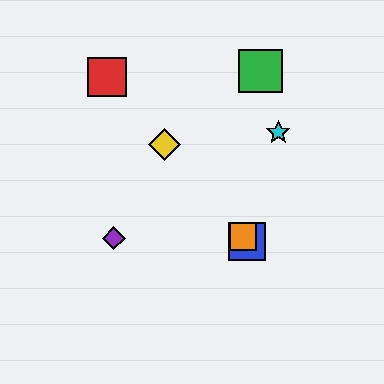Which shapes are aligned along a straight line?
The red square, the blue square, the yellow diamond, the orange square are aligned along a straight line.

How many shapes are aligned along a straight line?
4 shapes (the red square, the blue square, the yellow diamond, the orange square) are aligned along a straight line.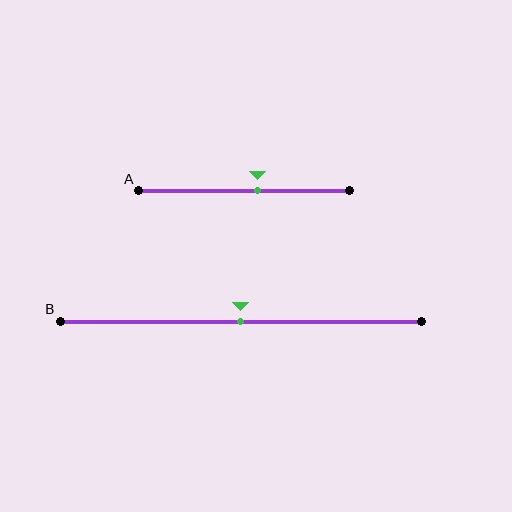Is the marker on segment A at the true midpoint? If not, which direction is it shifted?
No, the marker on segment A is shifted to the right by about 6% of the segment length.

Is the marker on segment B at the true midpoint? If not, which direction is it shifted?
Yes, the marker on segment B is at the true midpoint.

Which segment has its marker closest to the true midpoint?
Segment B has its marker closest to the true midpoint.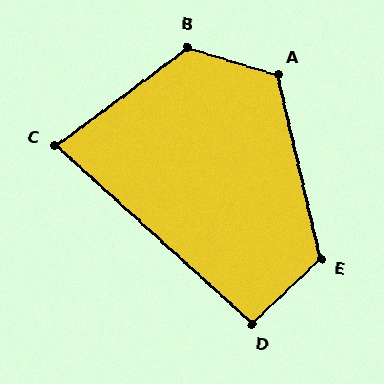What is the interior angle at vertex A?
Approximately 120 degrees (obtuse).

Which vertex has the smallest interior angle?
C, at approximately 79 degrees.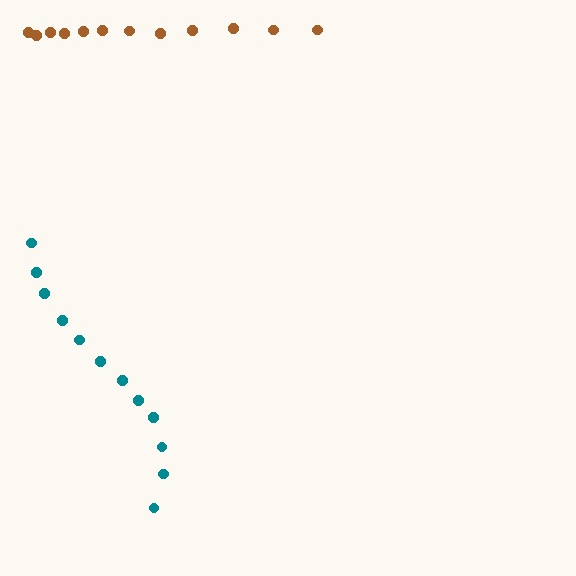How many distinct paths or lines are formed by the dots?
There are 2 distinct paths.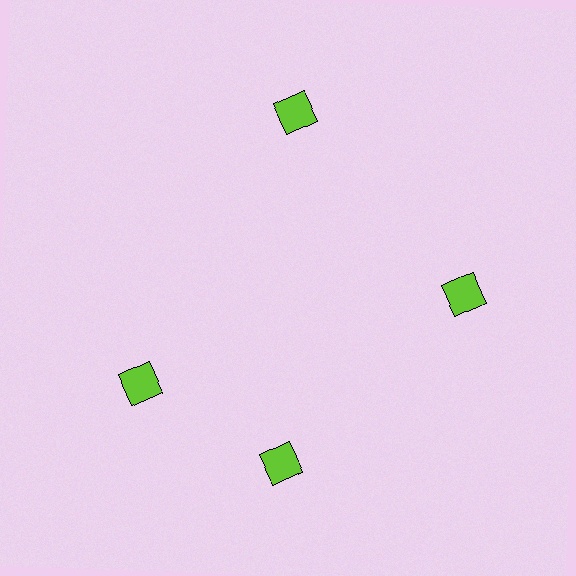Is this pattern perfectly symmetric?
No. The 4 lime squares are arranged in a ring, but one element near the 9 o'clock position is rotated out of alignment along the ring, breaking the 4-fold rotational symmetry.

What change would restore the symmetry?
The symmetry would be restored by rotating it back into even spacing with its neighbors so that all 4 squares sit at equal angles and equal distance from the center.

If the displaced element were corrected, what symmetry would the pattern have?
It would have 4-fold rotational symmetry — the pattern would map onto itself every 90 degrees.